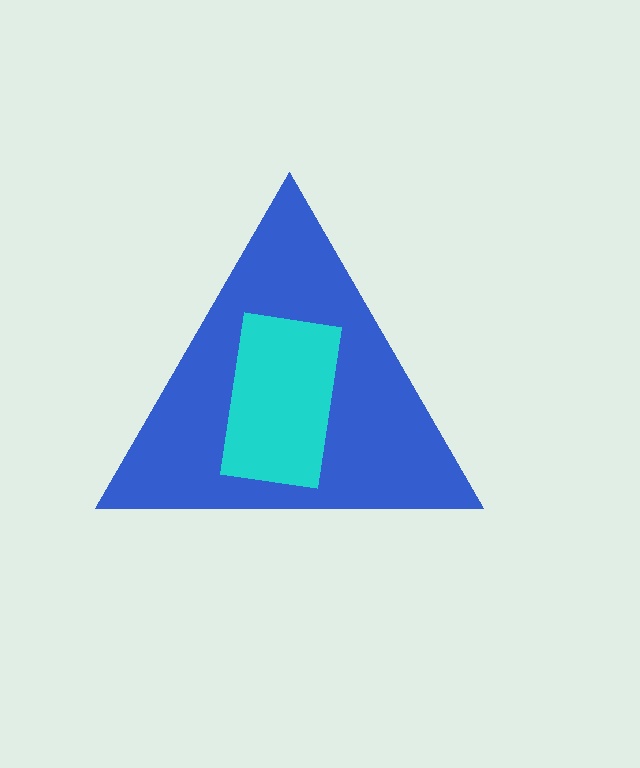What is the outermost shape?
The blue triangle.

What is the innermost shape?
The cyan rectangle.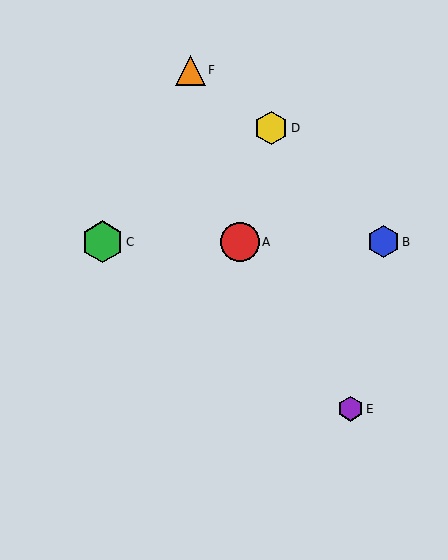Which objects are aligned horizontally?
Objects A, B, C are aligned horizontally.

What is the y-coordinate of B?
Object B is at y≈242.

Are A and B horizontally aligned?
Yes, both are at y≈242.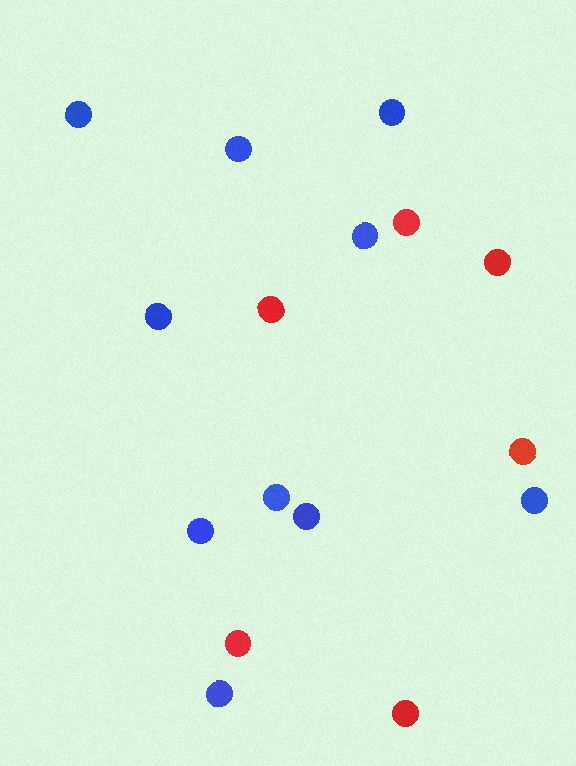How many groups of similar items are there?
There are 2 groups: one group of red circles (6) and one group of blue circles (10).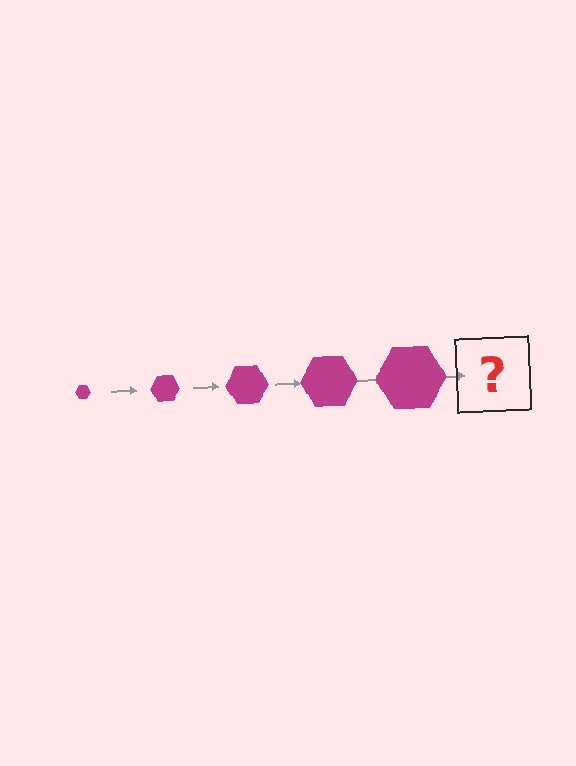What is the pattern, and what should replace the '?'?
The pattern is that the hexagon gets progressively larger each step. The '?' should be a magenta hexagon, larger than the previous one.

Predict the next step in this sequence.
The next step is a magenta hexagon, larger than the previous one.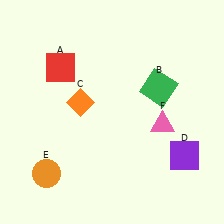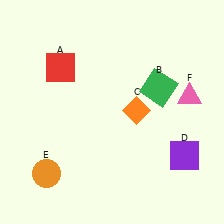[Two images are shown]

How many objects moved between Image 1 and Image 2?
2 objects moved between the two images.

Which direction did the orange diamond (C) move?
The orange diamond (C) moved right.